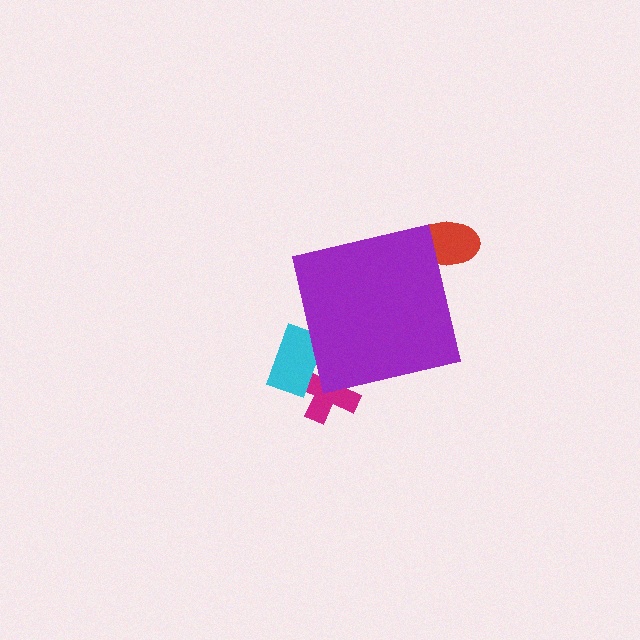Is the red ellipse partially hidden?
Yes, the red ellipse is partially hidden behind the purple square.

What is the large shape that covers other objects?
A purple square.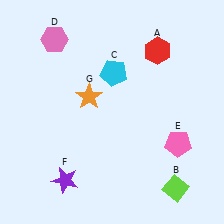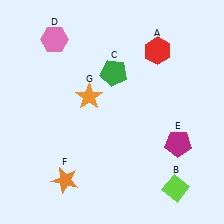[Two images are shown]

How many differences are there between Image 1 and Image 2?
There are 3 differences between the two images.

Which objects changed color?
C changed from cyan to green. E changed from pink to magenta. F changed from purple to orange.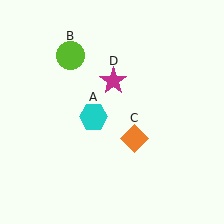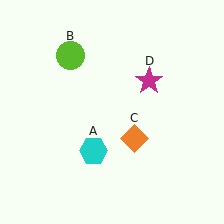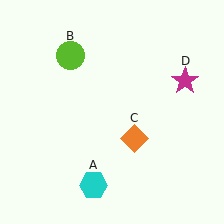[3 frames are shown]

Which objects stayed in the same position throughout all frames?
Lime circle (object B) and orange diamond (object C) remained stationary.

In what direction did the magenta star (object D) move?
The magenta star (object D) moved right.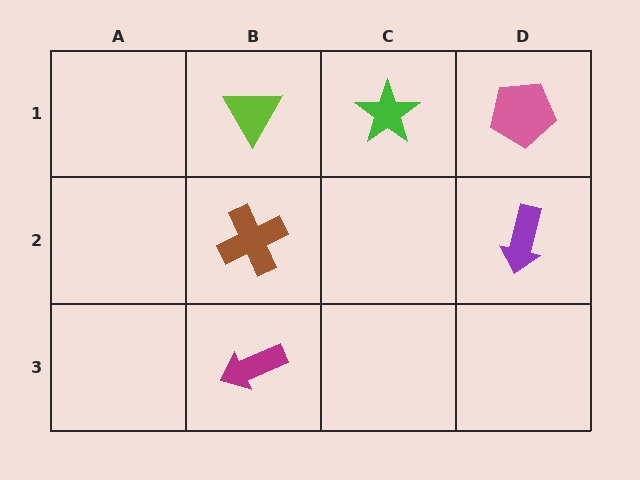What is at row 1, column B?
A lime triangle.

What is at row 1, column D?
A pink pentagon.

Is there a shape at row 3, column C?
No, that cell is empty.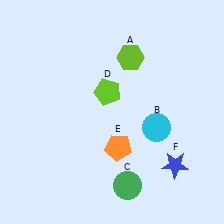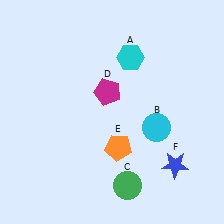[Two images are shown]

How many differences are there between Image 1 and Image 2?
There are 2 differences between the two images.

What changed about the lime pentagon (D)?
In Image 1, D is lime. In Image 2, it changed to magenta.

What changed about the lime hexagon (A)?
In Image 1, A is lime. In Image 2, it changed to cyan.